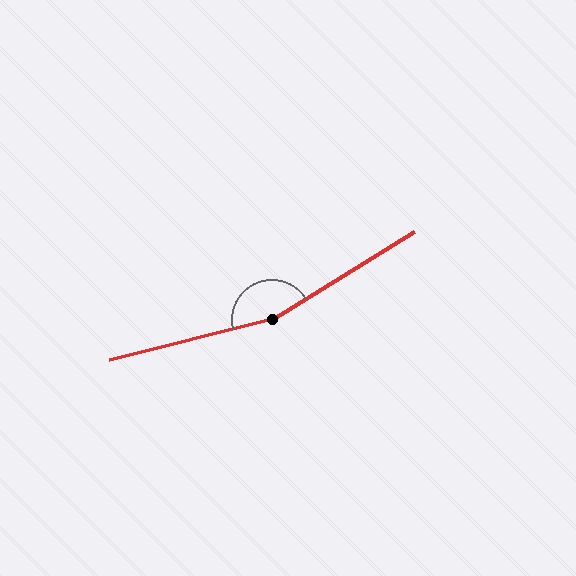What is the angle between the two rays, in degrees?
Approximately 162 degrees.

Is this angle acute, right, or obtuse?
It is obtuse.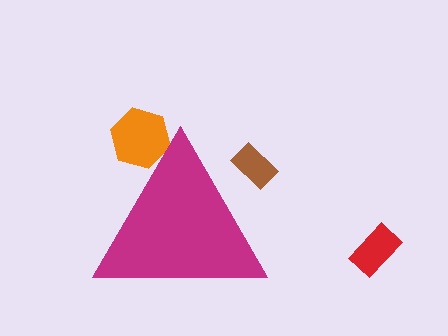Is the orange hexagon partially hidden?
Yes, the orange hexagon is partially hidden behind the magenta triangle.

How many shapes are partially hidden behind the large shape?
2 shapes are partially hidden.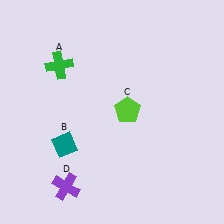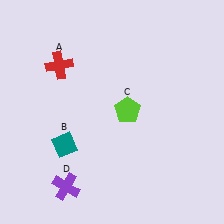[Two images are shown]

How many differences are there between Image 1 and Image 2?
There is 1 difference between the two images.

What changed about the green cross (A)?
In Image 1, A is green. In Image 2, it changed to red.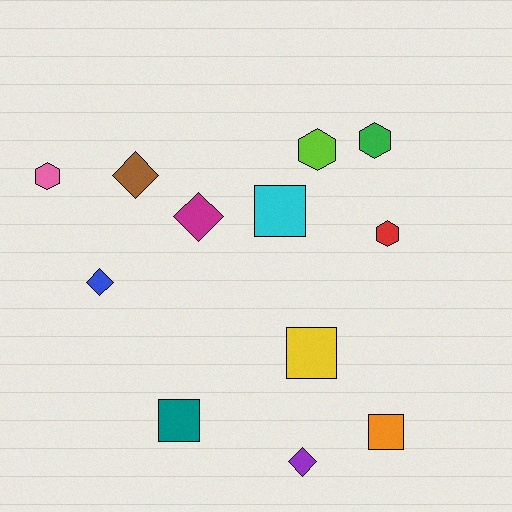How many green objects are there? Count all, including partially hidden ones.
There is 1 green object.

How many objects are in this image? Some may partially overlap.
There are 12 objects.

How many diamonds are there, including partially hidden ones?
There are 4 diamonds.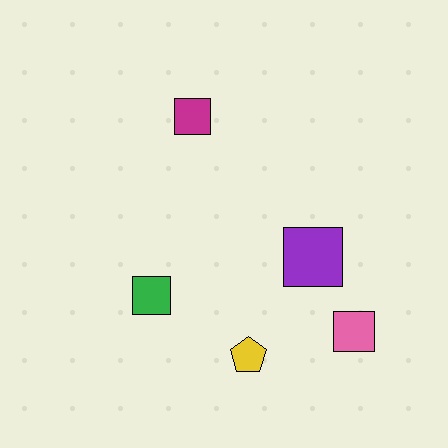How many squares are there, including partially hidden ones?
There are 4 squares.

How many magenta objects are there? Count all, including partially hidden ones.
There is 1 magenta object.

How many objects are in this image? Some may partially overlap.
There are 5 objects.